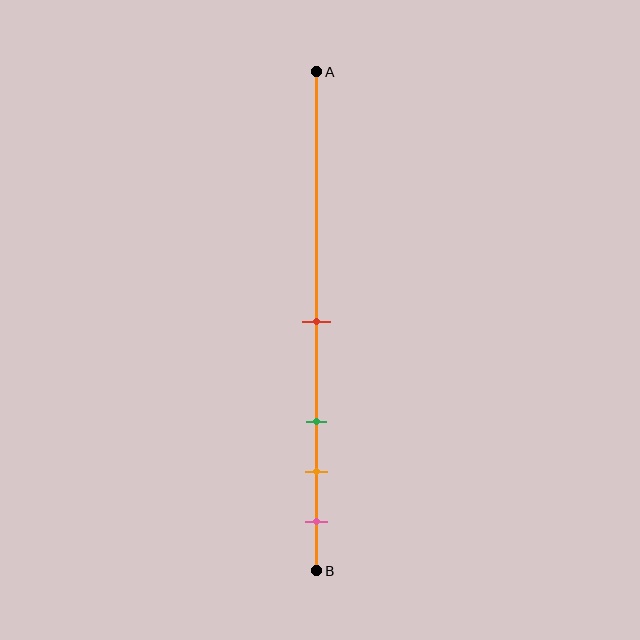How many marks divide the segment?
There are 4 marks dividing the segment.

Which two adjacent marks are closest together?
The orange and pink marks are the closest adjacent pair.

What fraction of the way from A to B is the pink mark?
The pink mark is approximately 90% (0.9) of the way from A to B.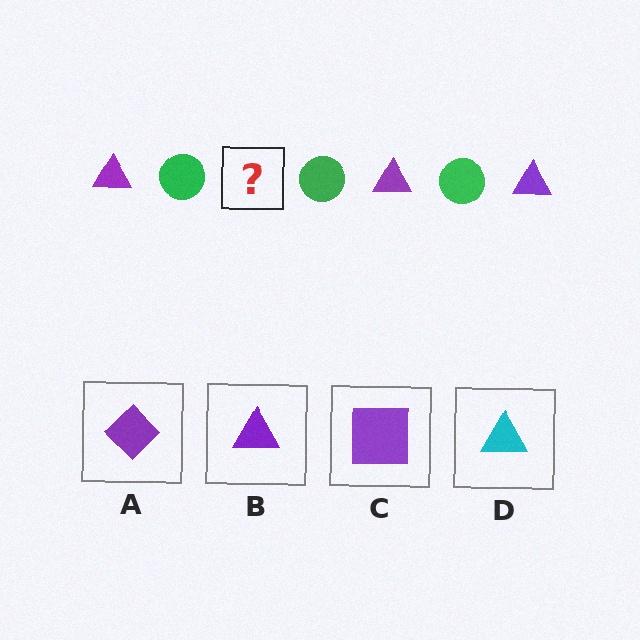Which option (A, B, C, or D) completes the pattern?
B.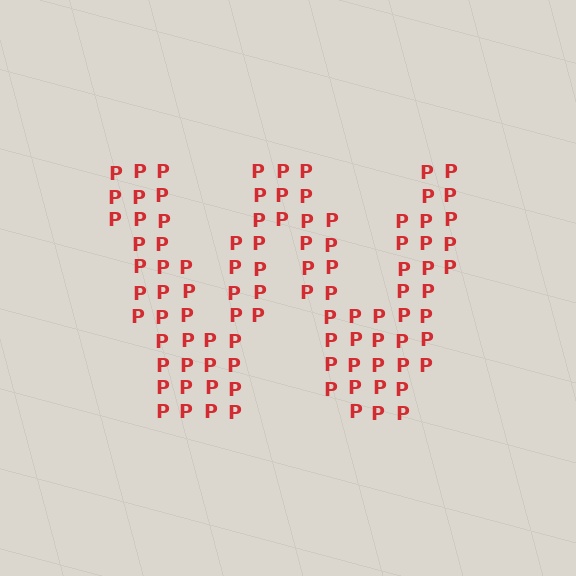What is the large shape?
The large shape is the letter W.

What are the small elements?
The small elements are letter P's.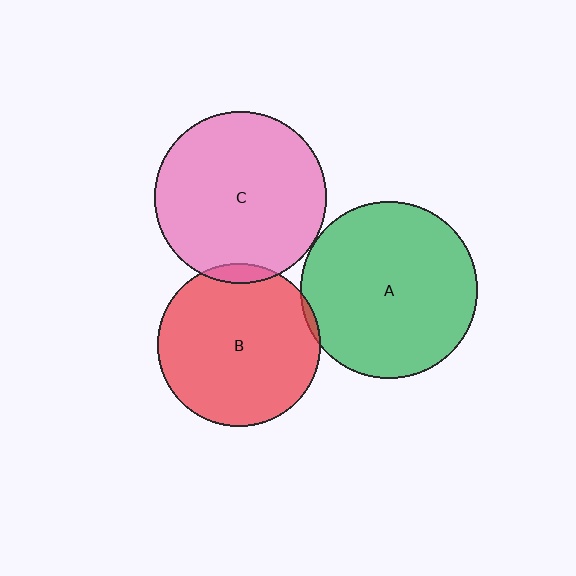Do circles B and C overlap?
Yes.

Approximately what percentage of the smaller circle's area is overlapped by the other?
Approximately 5%.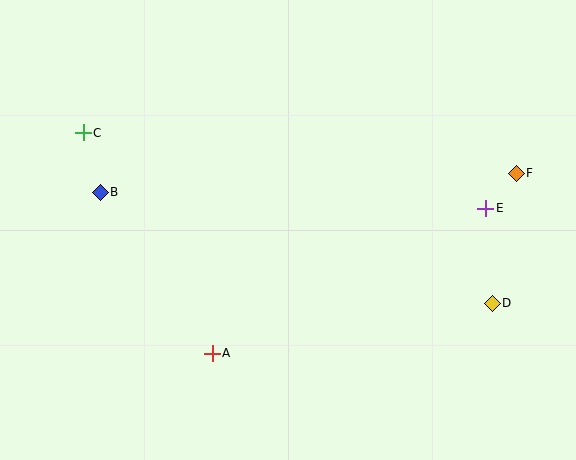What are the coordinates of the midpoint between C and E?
The midpoint between C and E is at (285, 170).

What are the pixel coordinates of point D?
Point D is at (492, 303).